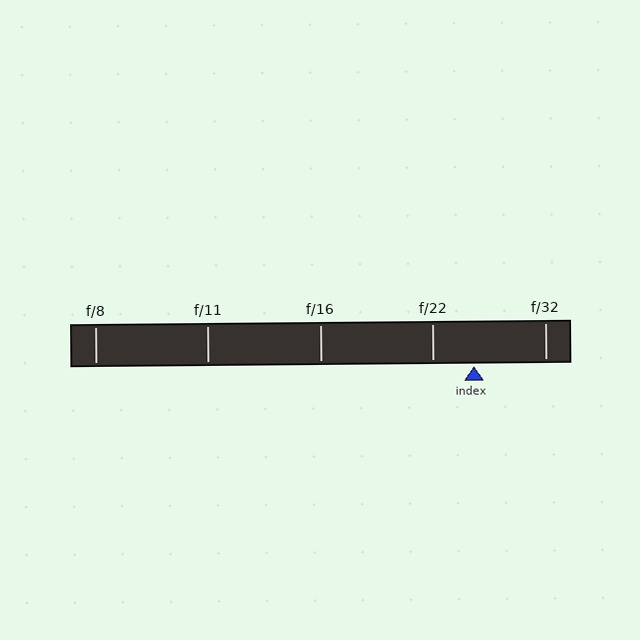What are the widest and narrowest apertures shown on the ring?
The widest aperture shown is f/8 and the narrowest is f/32.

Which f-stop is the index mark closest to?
The index mark is closest to f/22.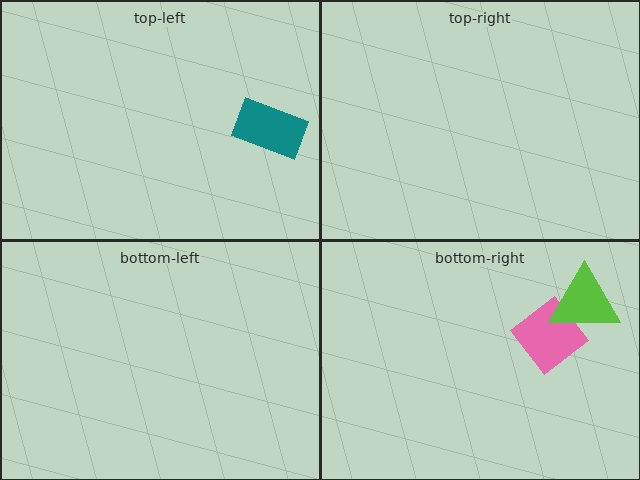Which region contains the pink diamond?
The bottom-right region.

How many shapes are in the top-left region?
1.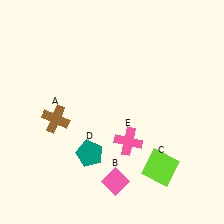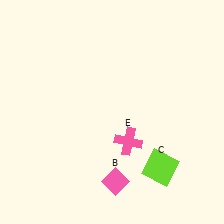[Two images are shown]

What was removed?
The teal pentagon (D), the brown cross (A) were removed in Image 2.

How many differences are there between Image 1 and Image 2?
There are 2 differences between the two images.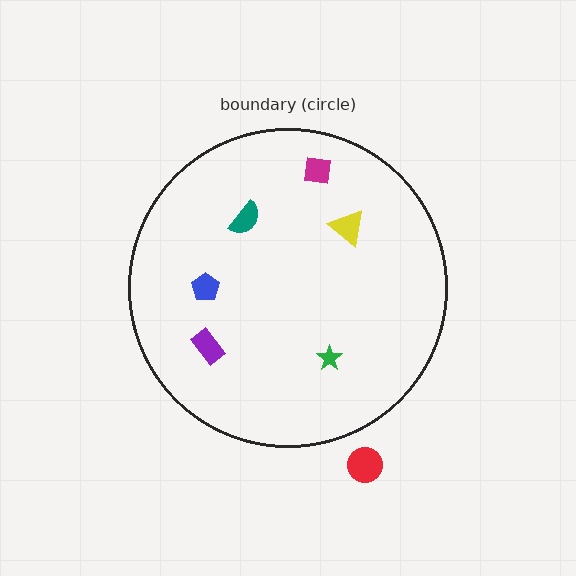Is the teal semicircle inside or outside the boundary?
Inside.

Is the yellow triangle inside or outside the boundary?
Inside.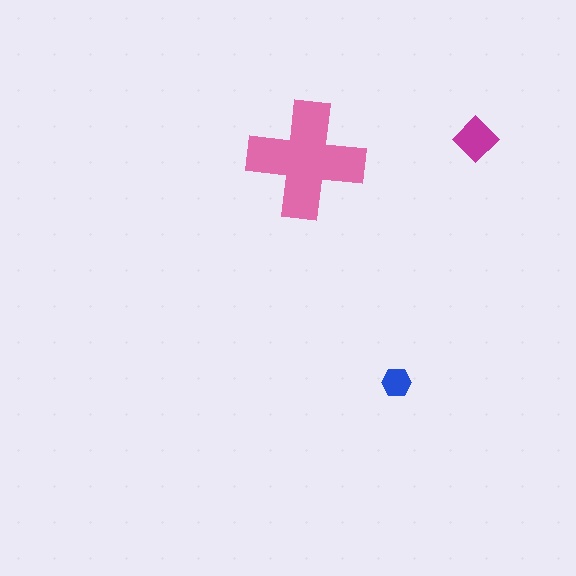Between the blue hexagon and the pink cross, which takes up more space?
The pink cross.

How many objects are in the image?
There are 3 objects in the image.